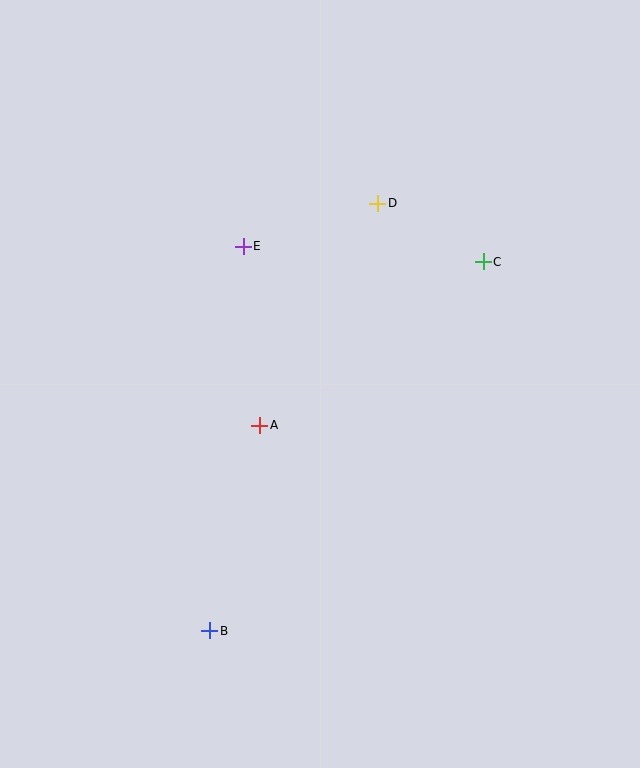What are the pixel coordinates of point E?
Point E is at (243, 246).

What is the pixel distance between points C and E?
The distance between C and E is 241 pixels.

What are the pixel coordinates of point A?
Point A is at (260, 425).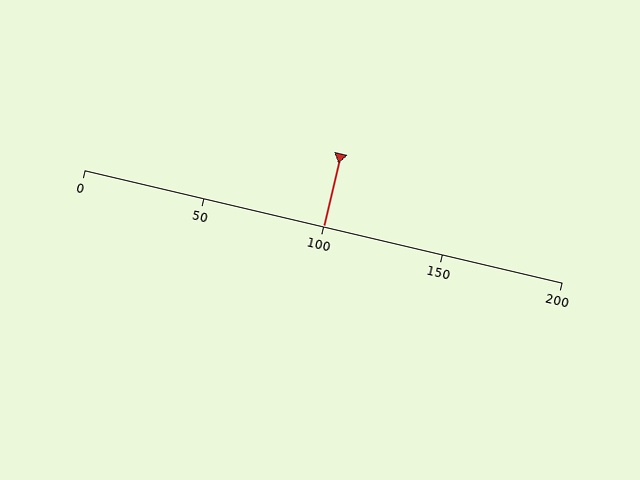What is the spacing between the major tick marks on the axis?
The major ticks are spaced 50 apart.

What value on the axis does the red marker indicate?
The marker indicates approximately 100.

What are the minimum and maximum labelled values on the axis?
The axis runs from 0 to 200.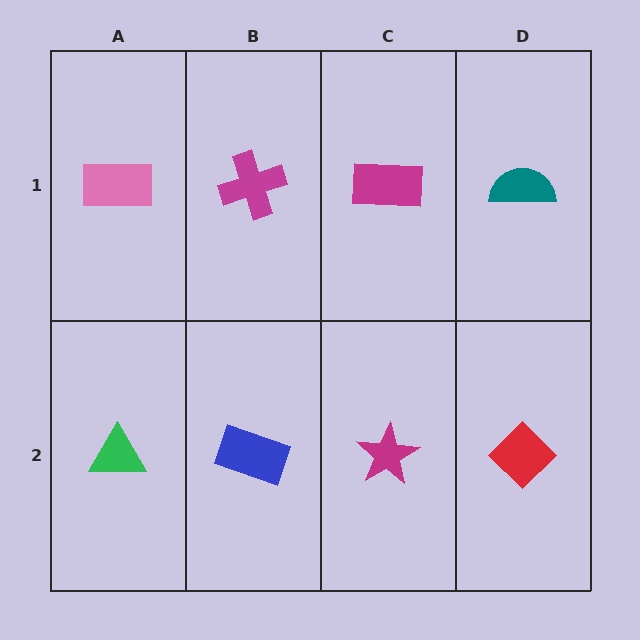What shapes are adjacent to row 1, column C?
A magenta star (row 2, column C), a magenta cross (row 1, column B), a teal semicircle (row 1, column D).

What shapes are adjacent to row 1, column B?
A blue rectangle (row 2, column B), a pink rectangle (row 1, column A), a magenta rectangle (row 1, column C).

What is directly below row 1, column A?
A green triangle.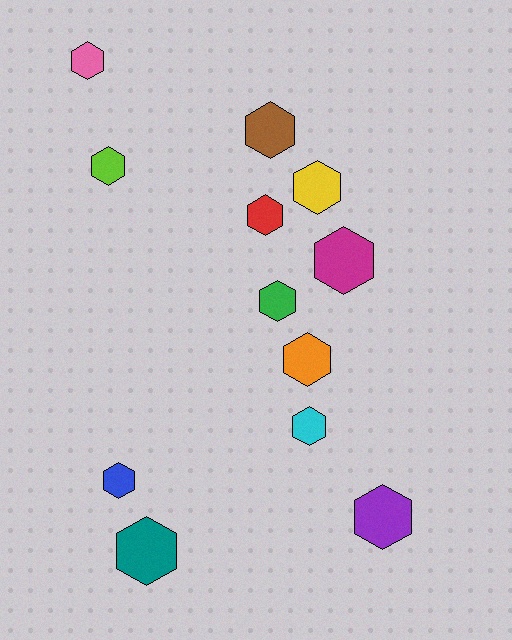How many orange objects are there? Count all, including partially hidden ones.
There is 1 orange object.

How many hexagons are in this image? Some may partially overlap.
There are 12 hexagons.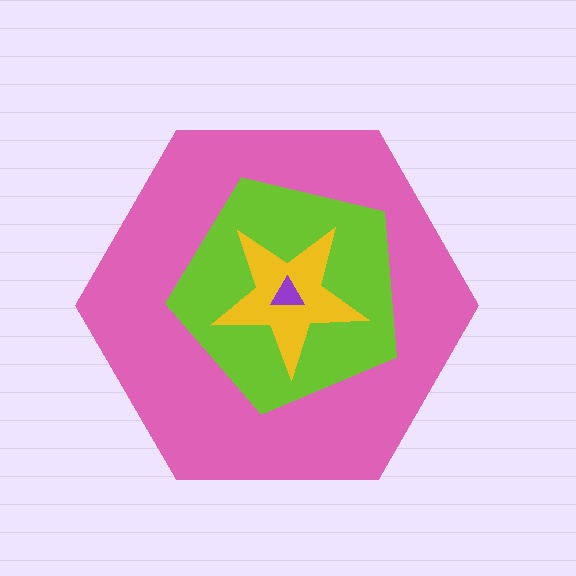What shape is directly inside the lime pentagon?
The yellow star.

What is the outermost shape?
The pink hexagon.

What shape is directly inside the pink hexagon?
The lime pentagon.